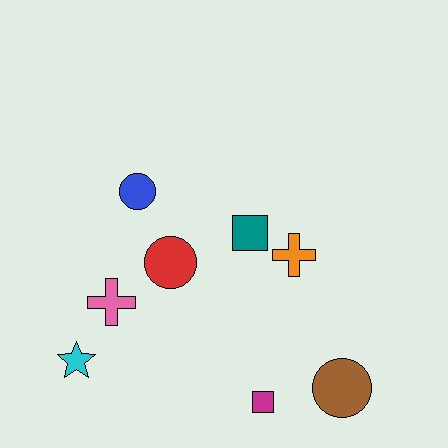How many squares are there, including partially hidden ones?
There are 2 squares.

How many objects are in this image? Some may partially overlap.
There are 8 objects.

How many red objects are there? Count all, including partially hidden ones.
There is 1 red object.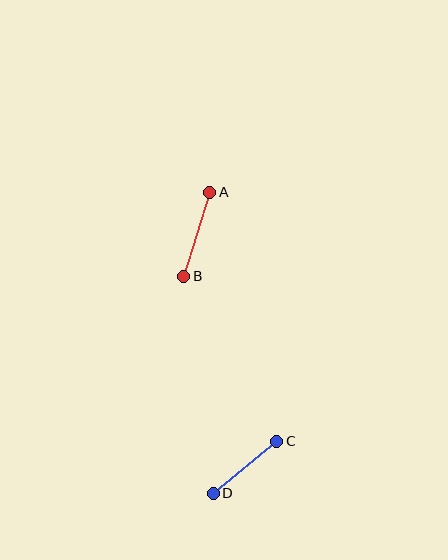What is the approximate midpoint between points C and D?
The midpoint is at approximately (245, 467) pixels.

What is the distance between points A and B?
The distance is approximately 88 pixels.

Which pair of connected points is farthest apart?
Points A and B are farthest apart.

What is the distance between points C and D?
The distance is approximately 82 pixels.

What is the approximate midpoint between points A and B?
The midpoint is at approximately (197, 234) pixels.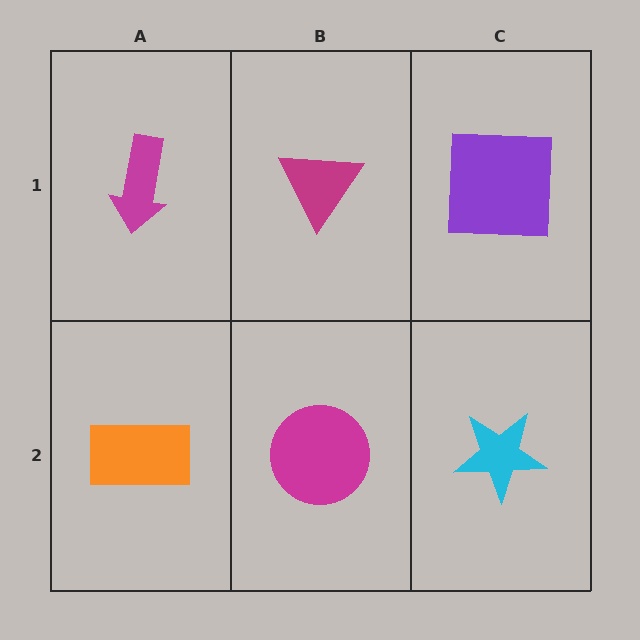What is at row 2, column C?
A cyan star.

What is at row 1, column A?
A magenta arrow.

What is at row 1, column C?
A purple square.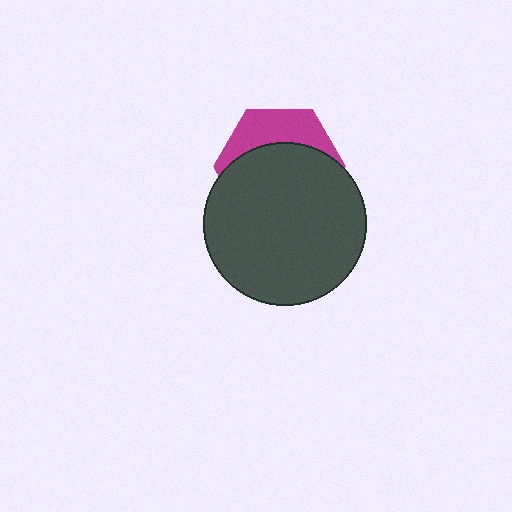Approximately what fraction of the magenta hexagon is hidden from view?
Roughly 67% of the magenta hexagon is hidden behind the dark gray circle.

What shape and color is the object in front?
The object in front is a dark gray circle.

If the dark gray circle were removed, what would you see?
You would see the complete magenta hexagon.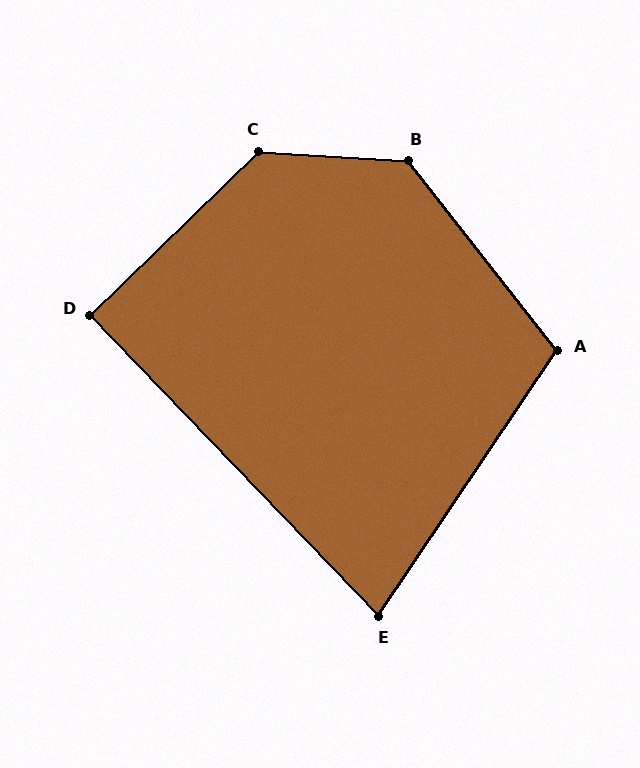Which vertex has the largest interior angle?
C, at approximately 133 degrees.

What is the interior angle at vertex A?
Approximately 108 degrees (obtuse).